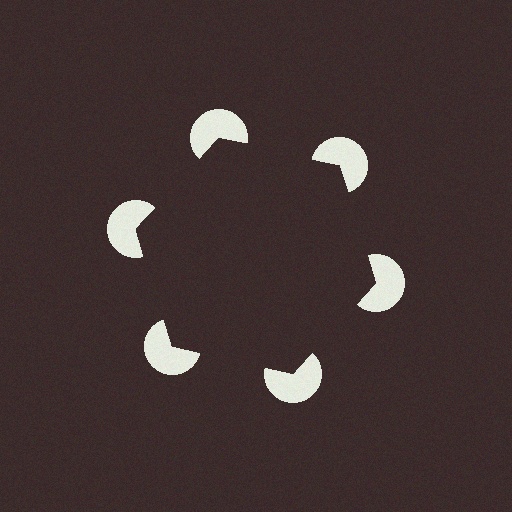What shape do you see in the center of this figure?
An illusory hexagon — its edges are inferred from the aligned wedge cuts in the pac-man discs, not physically drawn.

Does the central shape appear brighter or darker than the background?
It typically appears slightly darker than the background, even though no actual brightness change is drawn.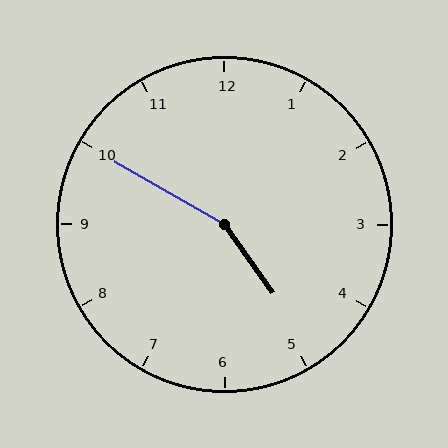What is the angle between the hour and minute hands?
Approximately 155 degrees.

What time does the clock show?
4:50.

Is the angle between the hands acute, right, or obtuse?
It is obtuse.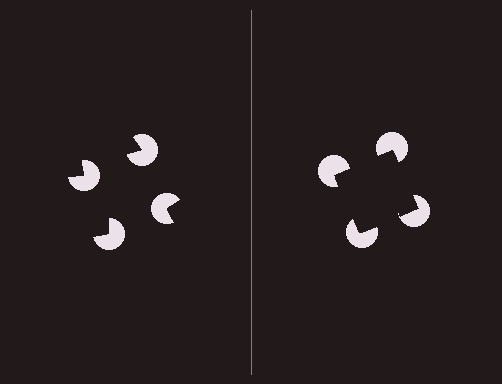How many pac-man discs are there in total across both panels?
8 — 4 on each side.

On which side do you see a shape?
An illusory square appears on the right side. On the left side the wedge cuts are rotated, so no coherent shape forms.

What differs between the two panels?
The pac-man discs are positioned identically on both sides; only the wedge orientations differ. On the right they align to a square; on the left they are misaligned.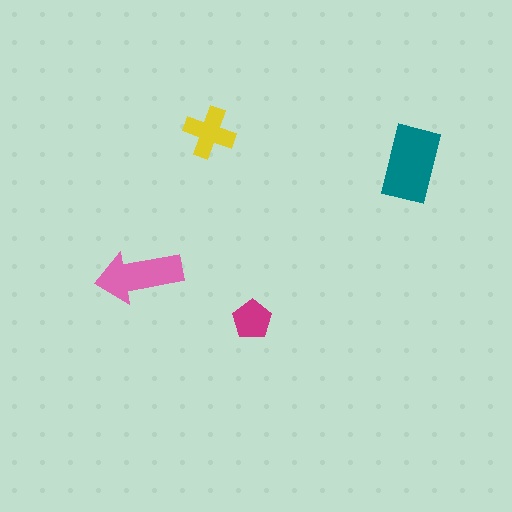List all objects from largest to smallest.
The teal rectangle, the pink arrow, the yellow cross, the magenta pentagon.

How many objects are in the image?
There are 4 objects in the image.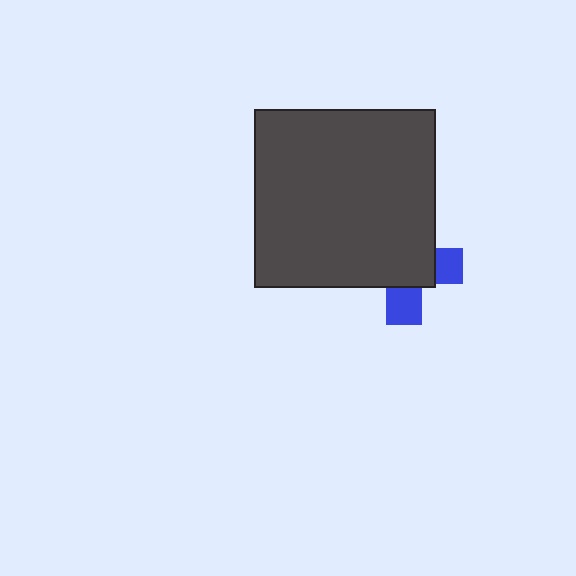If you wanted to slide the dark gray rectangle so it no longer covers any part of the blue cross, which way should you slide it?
Slide it toward the upper-left — that is the most direct way to separate the two shapes.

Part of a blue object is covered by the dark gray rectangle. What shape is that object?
It is a cross.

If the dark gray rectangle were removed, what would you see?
You would see the complete blue cross.